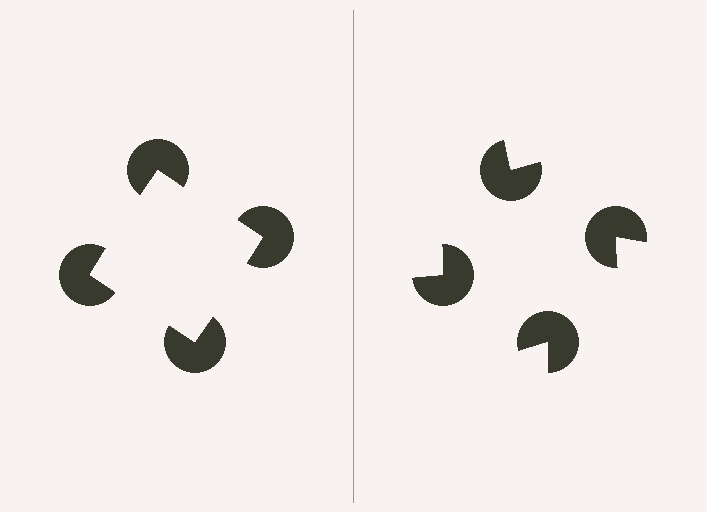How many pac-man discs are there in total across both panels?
8 — 4 on each side.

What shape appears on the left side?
An illusory square.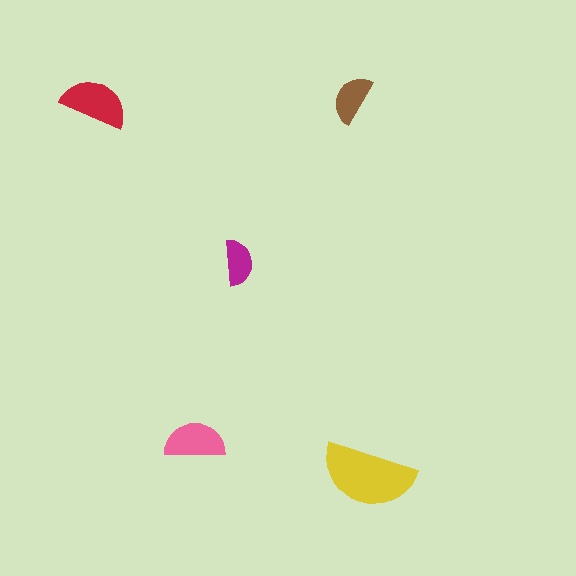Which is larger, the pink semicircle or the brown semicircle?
The pink one.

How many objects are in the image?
There are 5 objects in the image.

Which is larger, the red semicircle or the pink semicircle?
The red one.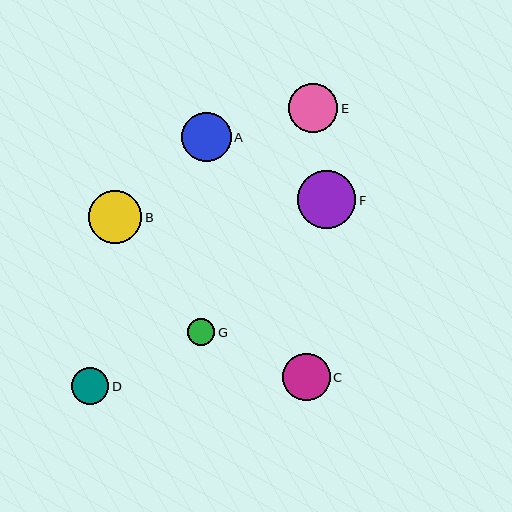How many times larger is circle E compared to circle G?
Circle E is approximately 1.8 times the size of circle G.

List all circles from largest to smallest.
From largest to smallest: F, B, A, E, C, D, G.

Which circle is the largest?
Circle F is the largest with a size of approximately 58 pixels.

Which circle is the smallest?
Circle G is the smallest with a size of approximately 28 pixels.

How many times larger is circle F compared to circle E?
Circle F is approximately 1.2 times the size of circle E.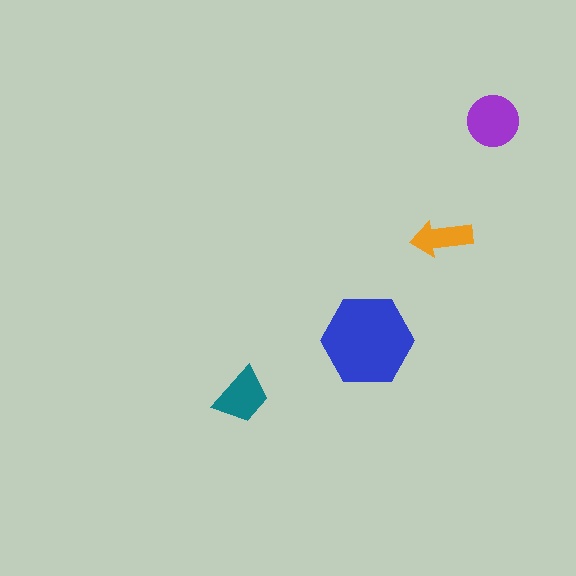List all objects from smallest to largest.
The orange arrow, the teal trapezoid, the purple circle, the blue hexagon.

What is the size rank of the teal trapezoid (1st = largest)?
3rd.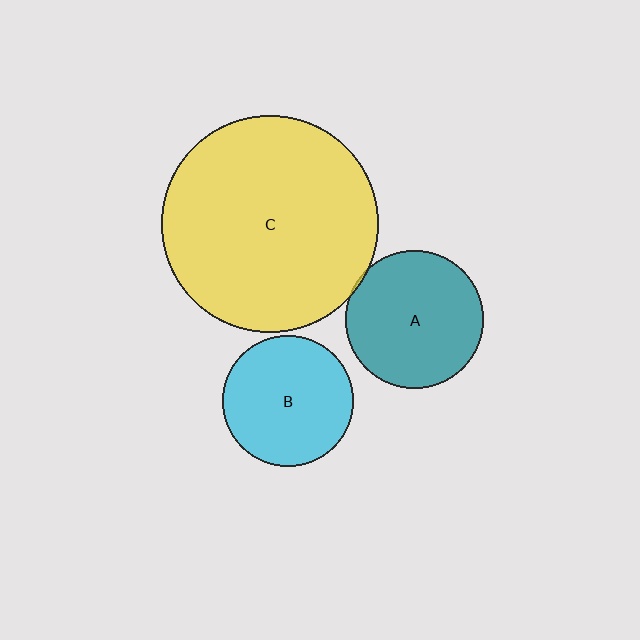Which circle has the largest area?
Circle C (yellow).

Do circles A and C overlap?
Yes.